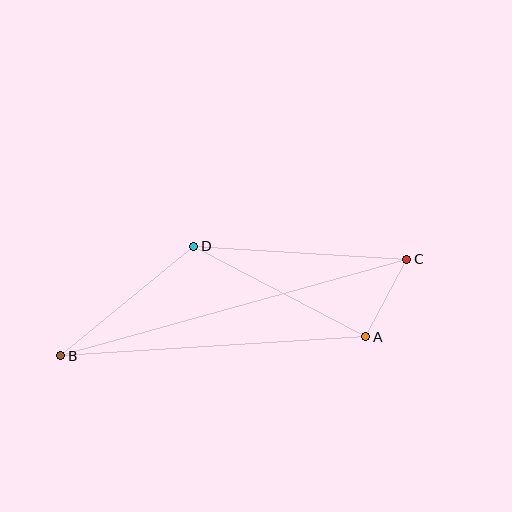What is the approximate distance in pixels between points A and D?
The distance between A and D is approximately 194 pixels.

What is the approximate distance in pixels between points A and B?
The distance between A and B is approximately 305 pixels.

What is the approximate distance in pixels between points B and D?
The distance between B and D is approximately 172 pixels.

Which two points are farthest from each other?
Points B and C are farthest from each other.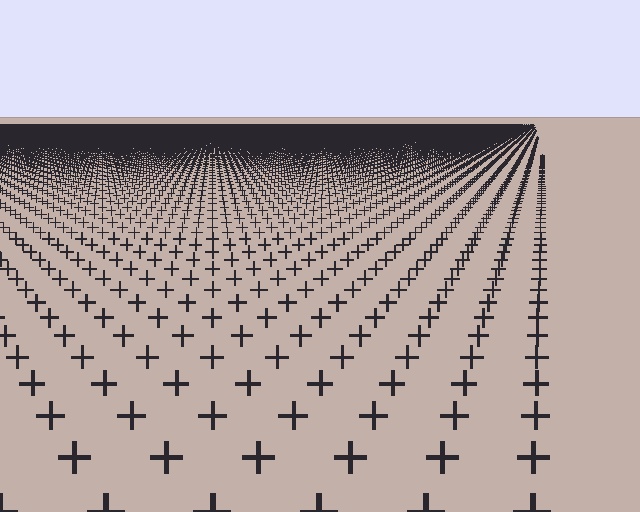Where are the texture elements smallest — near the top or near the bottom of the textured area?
Near the top.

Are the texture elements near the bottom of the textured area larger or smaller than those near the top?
Larger. Near the bottom, elements are closer to the viewer and appear at a bigger on-screen size.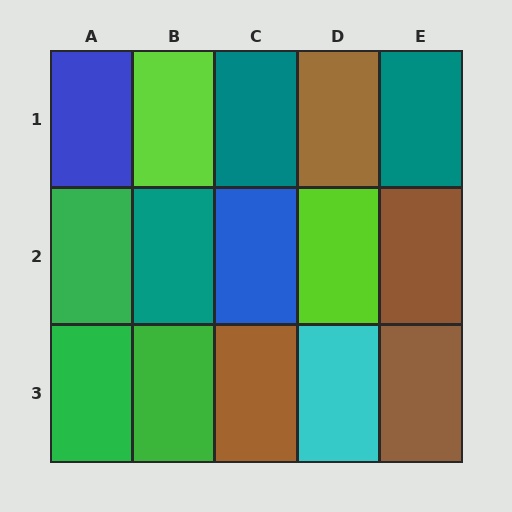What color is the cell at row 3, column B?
Green.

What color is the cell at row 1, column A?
Blue.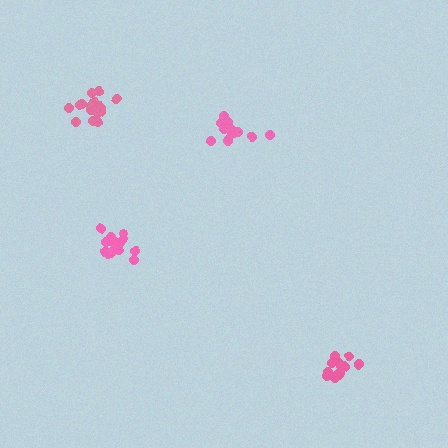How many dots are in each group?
Group 1: 19 dots, Group 2: 17 dots, Group 3: 16 dots, Group 4: 17 dots (69 total).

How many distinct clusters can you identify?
There are 4 distinct clusters.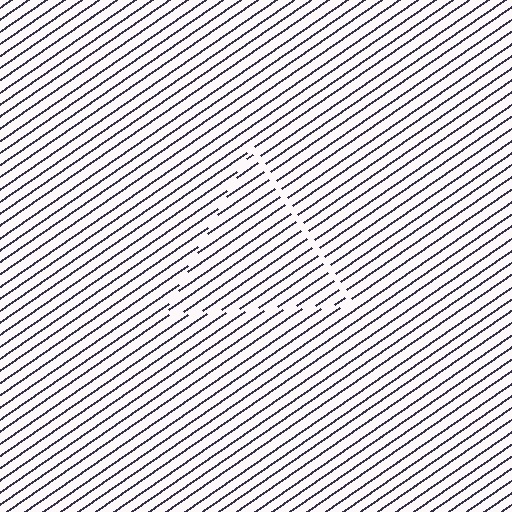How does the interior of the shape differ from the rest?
The interior of the shape contains the same grating, shifted by half a period — the contour is defined by the phase discontinuity where line-ends from the inner and outer gratings abut.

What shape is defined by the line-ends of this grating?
An illusory triangle. The interior of the shape contains the same grating, shifted by half a period — the contour is defined by the phase discontinuity where line-ends from the inner and outer gratings abut.